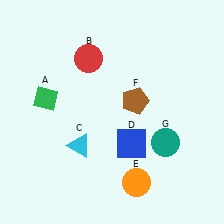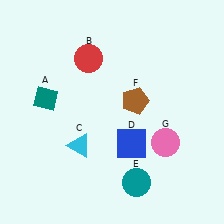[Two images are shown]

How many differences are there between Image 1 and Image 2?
There are 3 differences between the two images.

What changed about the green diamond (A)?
In Image 1, A is green. In Image 2, it changed to teal.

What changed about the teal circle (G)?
In Image 1, G is teal. In Image 2, it changed to pink.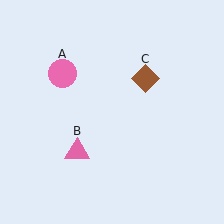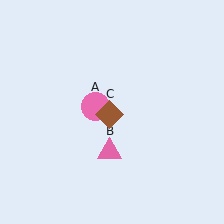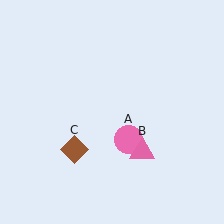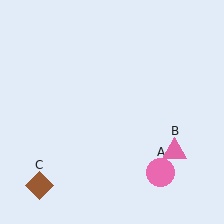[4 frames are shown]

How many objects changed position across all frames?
3 objects changed position: pink circle (object A), pink triangle (object B), brown diamond (object C).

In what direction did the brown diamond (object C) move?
The brown diamond (object C) moved down and to the left.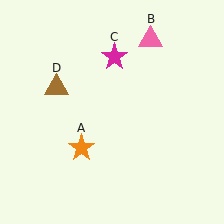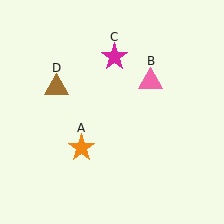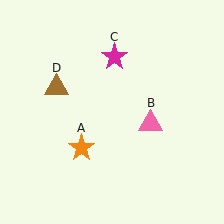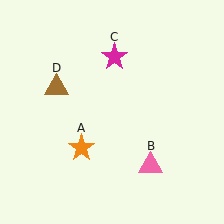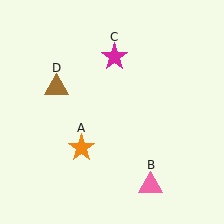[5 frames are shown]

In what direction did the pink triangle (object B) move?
The pink triangle (object B) moved down.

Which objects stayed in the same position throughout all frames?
Orange star (object A) and magenta star (object C) and brown triangle (object D) remained stationary.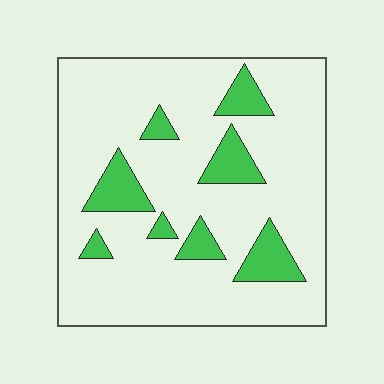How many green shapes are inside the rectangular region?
8.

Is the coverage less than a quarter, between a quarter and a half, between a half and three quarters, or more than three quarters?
Less than a quarter.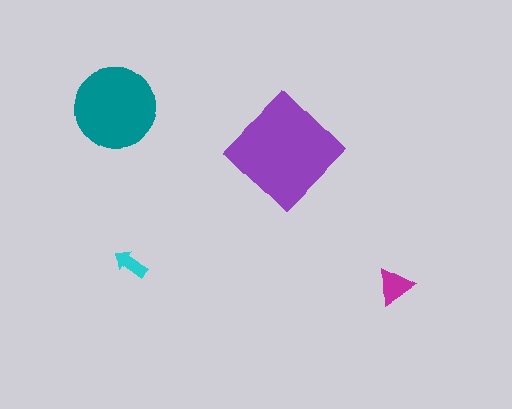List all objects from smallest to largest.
The cyan arrow, the magenta triangle, the teal circle, the purple diamond.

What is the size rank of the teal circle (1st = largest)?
2nd.